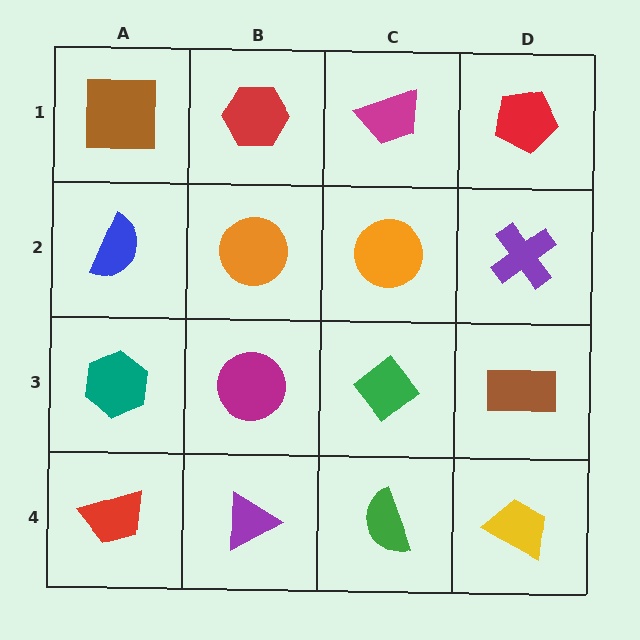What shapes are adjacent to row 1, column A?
A blue semicircle (row 2, column A), a red hexagon (row 1, column B).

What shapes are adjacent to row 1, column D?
A purple cross (row 2, column D), a magenta trapezoid (row 1, column C).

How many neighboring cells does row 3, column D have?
3.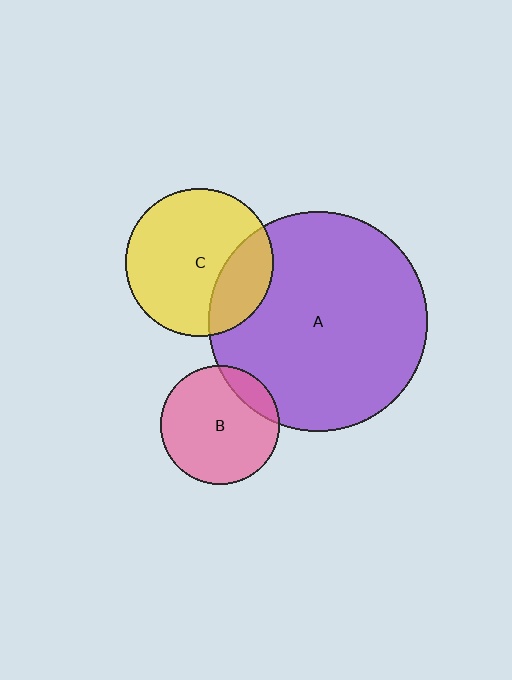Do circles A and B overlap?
Yes.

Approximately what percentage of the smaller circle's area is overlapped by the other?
Approximately 15%.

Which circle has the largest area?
Circle A (purple).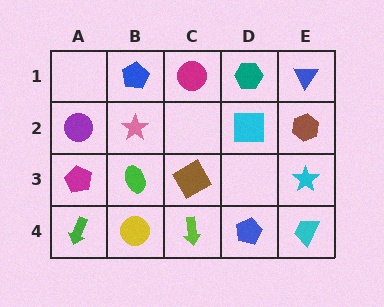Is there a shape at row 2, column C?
No, that cell is empty.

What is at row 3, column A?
A magenta pentagon.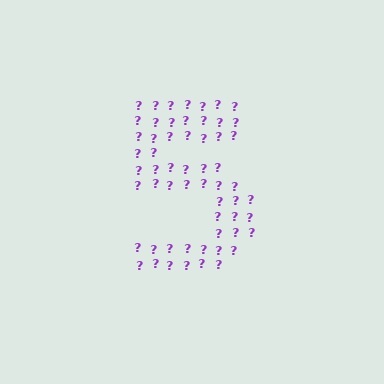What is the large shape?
The large shape is the digit 5.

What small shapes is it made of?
It is made of small question marks.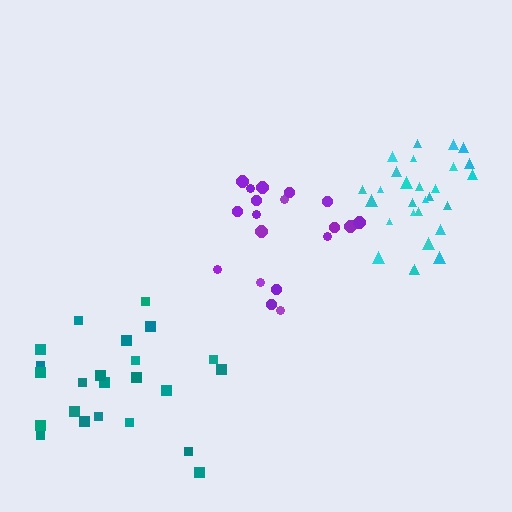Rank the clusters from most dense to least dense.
cyan, purple, teal.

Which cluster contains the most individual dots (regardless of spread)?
Cyan (28).